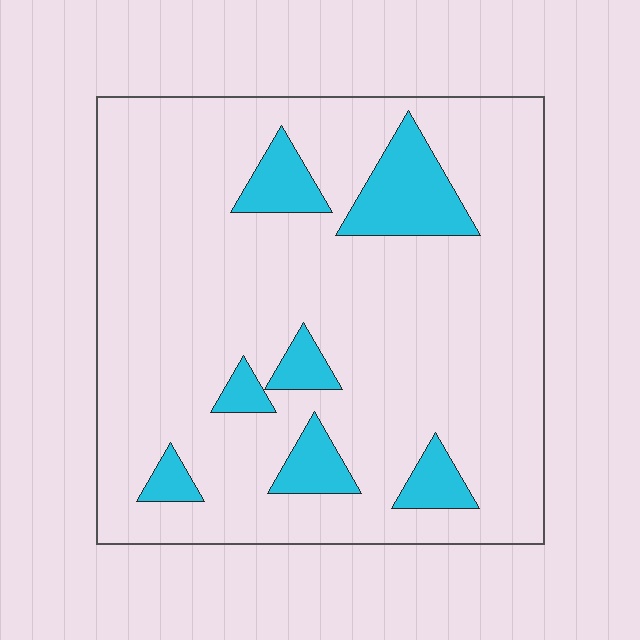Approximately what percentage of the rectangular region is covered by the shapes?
Approximately 15%.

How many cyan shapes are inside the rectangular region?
7.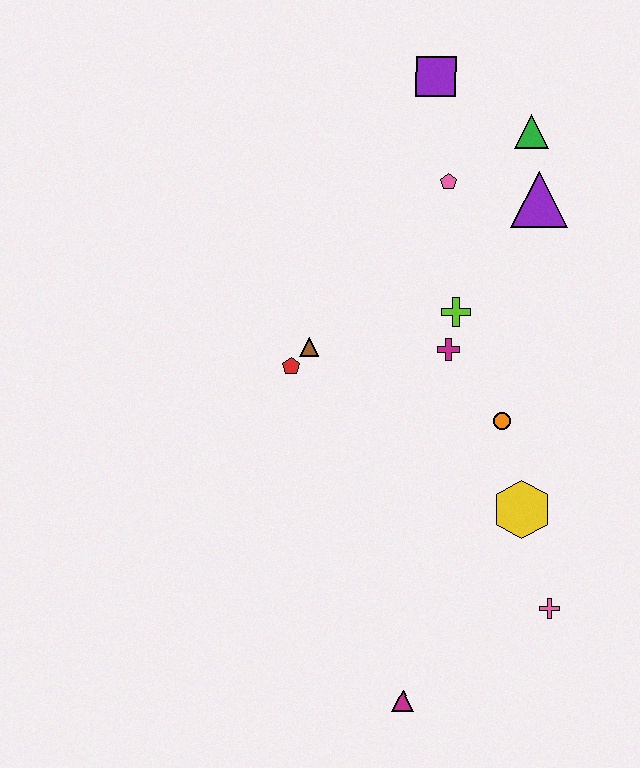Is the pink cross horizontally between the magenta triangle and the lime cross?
No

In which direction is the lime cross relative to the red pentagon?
The lime cross is to the right of the red pentagon.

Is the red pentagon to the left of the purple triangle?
Yes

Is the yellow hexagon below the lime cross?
Yes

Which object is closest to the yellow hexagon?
The orange circle is closest to the yellow hexagon.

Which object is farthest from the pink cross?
The purple square is farthest from the pink cross.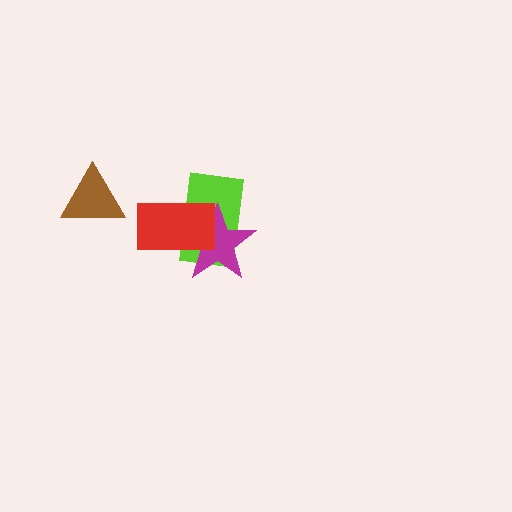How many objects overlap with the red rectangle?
2 objects overlap with the red rectangle.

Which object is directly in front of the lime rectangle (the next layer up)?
The magenta star is directly in front of the lime rectangle.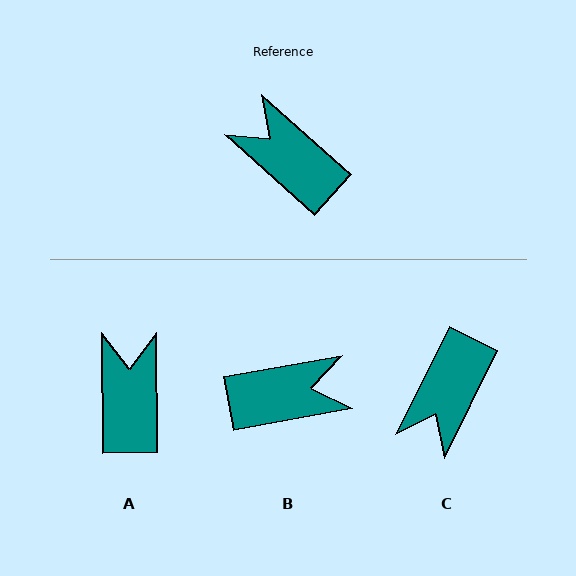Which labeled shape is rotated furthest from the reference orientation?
B, about 128 degrees away.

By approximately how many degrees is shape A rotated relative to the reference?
Approximately 48 degrees clockwise.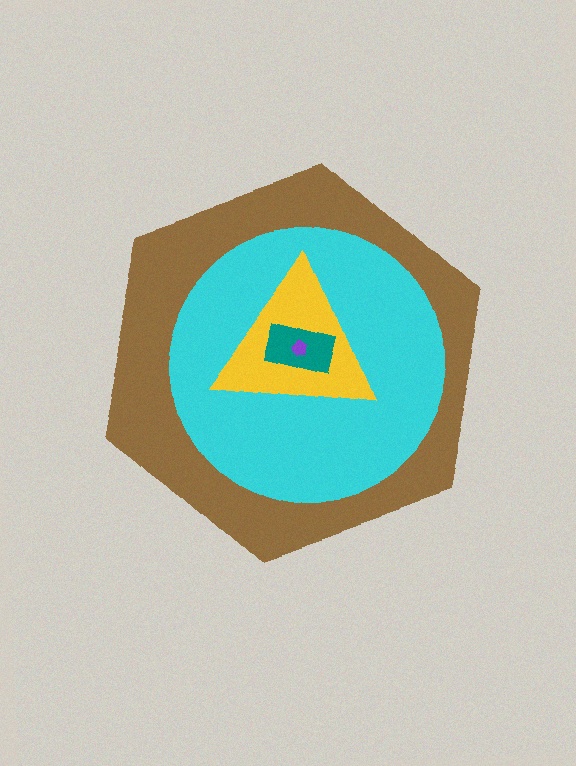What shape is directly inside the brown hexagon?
The cyan circle.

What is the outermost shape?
The brown hexagon.